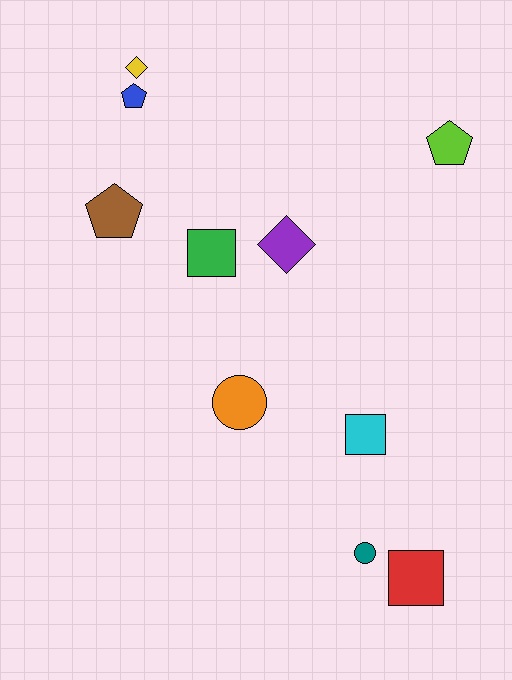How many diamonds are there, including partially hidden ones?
There are 2 diamonds.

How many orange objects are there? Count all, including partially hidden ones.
There is 1 orange object.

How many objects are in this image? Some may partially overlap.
There are 10 objects.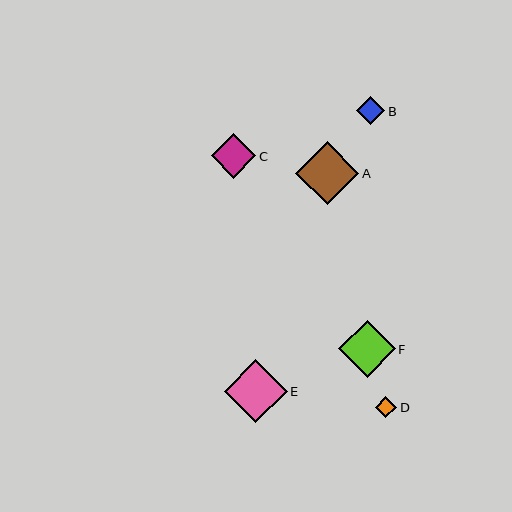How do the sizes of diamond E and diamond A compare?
Diamond E and diamond A are approximately the same size.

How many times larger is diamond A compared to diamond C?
Diamond A is approximately 1.4 times the size of diamond C.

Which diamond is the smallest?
Diamond D is the smallest with a size of approximately 21 pixels.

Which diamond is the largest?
Diamond E is the largest with a size of approximately 63 pixels.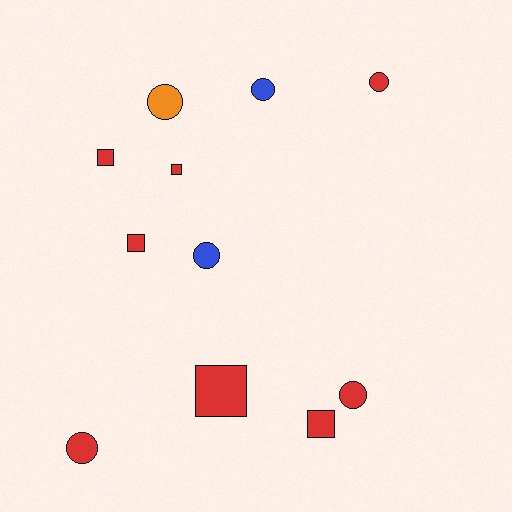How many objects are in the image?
There are 11 objects.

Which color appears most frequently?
Red, with 8 objects.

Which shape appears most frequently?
Circle, with 6 objects.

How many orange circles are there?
There is 1 orange circle.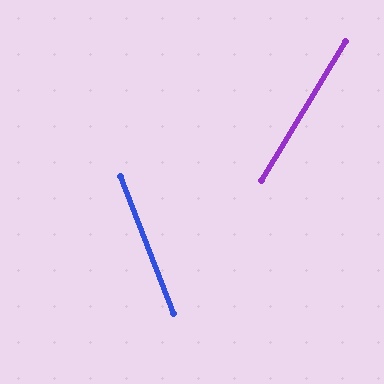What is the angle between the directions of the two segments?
Approximately 52 degrees.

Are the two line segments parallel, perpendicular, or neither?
Neither parallel nor perpendicular — they differ by about 52°.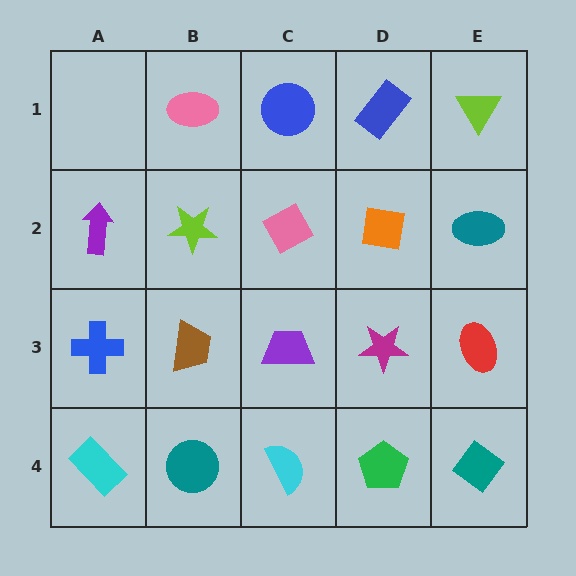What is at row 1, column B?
A pink ellipse.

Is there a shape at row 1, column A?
No, that cell is empty.